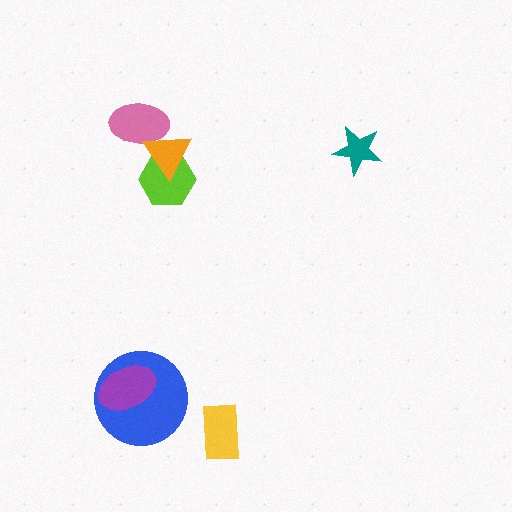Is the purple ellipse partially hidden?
No, no other shape covers it.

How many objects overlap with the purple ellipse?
1 object overlaps with the purple ellipse.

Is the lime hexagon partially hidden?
Yes, it is partially covered by another shape.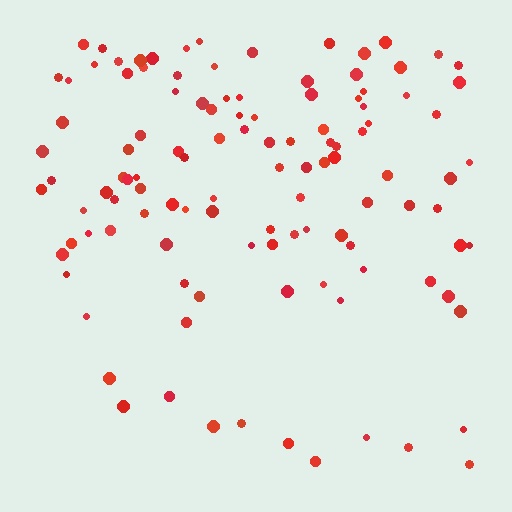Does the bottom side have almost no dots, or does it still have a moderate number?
Still a moderate number, just noticeably fewer than the top.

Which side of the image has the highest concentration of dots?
The top.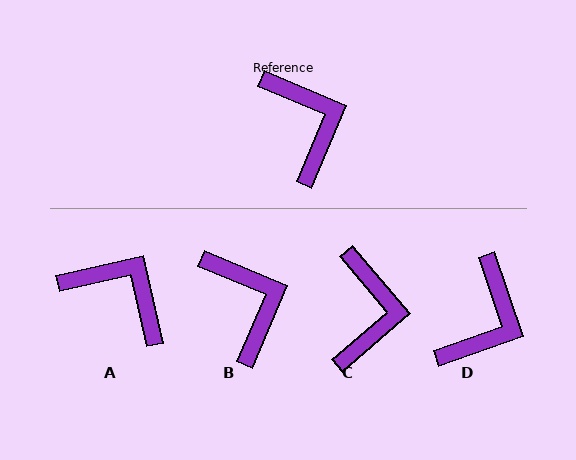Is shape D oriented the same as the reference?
No, it is off by about 48 degrees.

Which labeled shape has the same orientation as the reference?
B.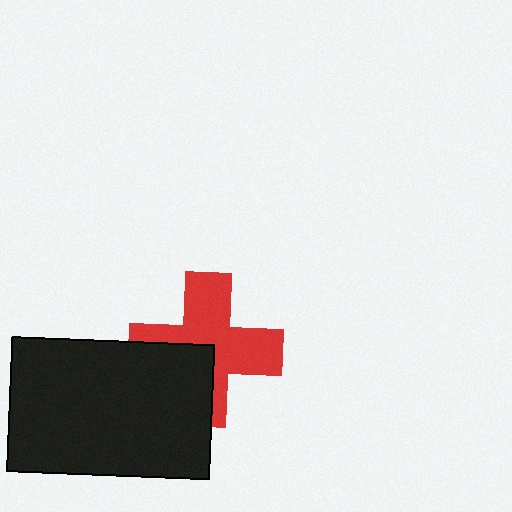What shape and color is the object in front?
The object in front is a black rectangle.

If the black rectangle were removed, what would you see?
You would see the complete red cross.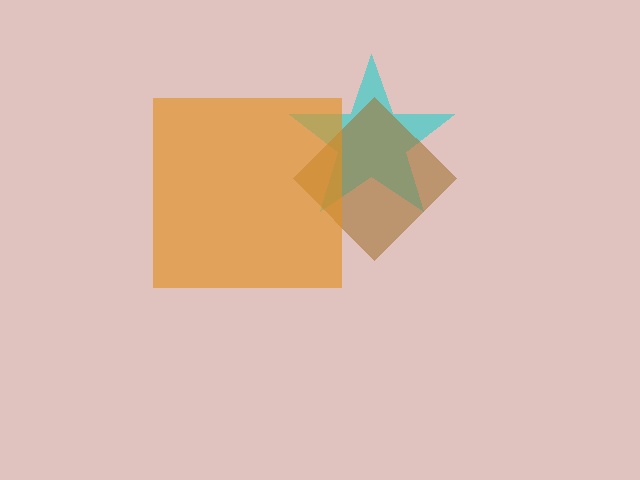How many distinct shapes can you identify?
There are 3 distinct shapes: a cyan star, a brown diamond, an orange square.